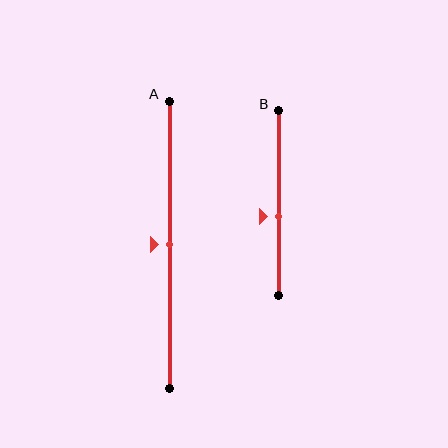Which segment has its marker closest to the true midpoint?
Segment A has its marker closest to the true midpoint.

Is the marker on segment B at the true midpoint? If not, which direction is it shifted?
No, the marker on segment B is shifted downward by about 7% of the segment length.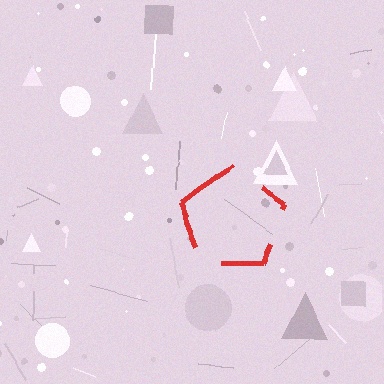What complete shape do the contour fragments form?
The contour fragments form a pentagon.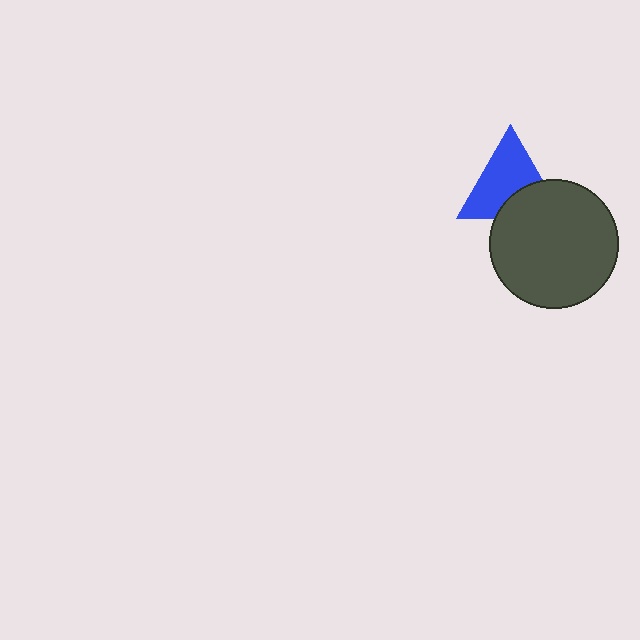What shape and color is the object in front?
The object in front is a dark gray circle.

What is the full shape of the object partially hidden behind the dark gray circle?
The partially hidden object is a blue triangle.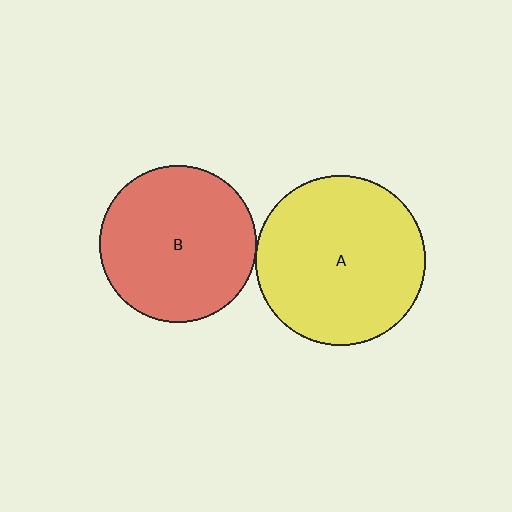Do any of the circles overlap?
No, none of the circles overlap.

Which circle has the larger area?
Circle A (yellow).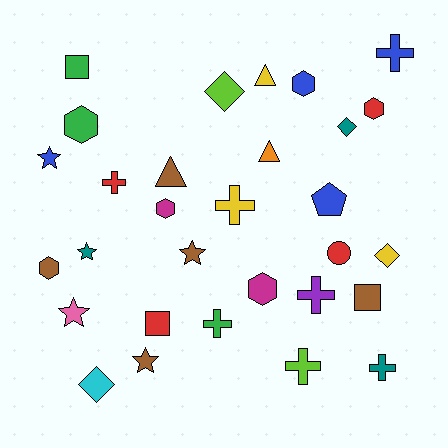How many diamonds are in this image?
There are 4 diamonds.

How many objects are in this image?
There are 30 objects.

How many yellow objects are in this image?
There are 3 yellow objects.